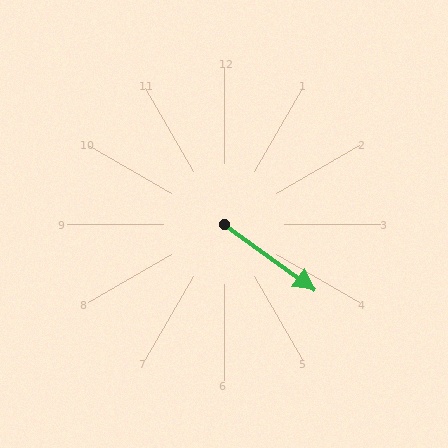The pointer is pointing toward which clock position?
Roughly 4 o'clock.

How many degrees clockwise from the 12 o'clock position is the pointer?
Approximately 126 degrees.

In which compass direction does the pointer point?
Southeast.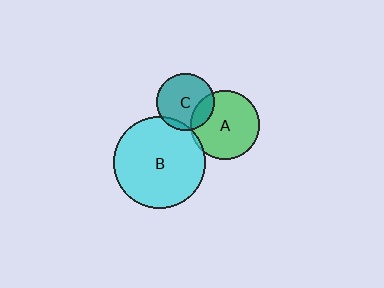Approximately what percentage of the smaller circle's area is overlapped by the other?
Approximately 5%.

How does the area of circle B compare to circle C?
Approximately 2.5 times.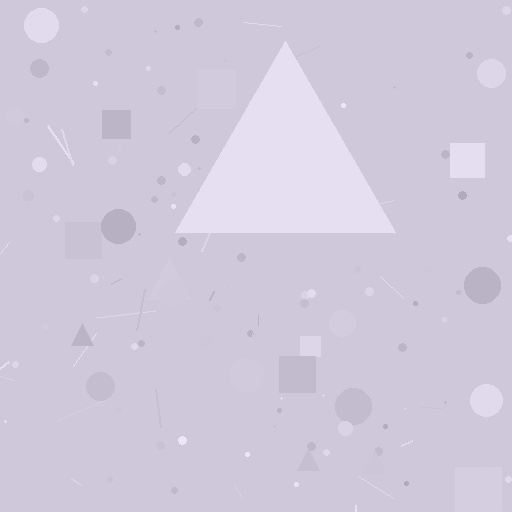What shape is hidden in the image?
A triangle is hidden in the image.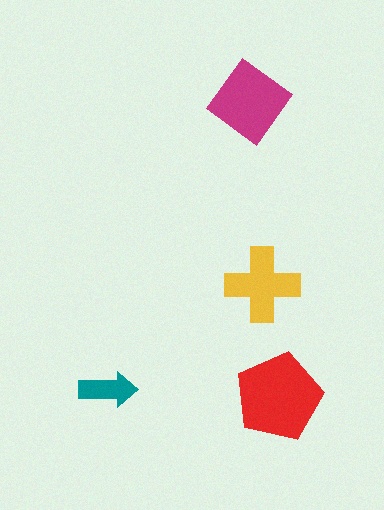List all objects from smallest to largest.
The teal arrow, the yellow cross, the magenta diamond, the red pentagon.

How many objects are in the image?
There are 4 objects in the image.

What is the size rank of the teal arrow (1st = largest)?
4th.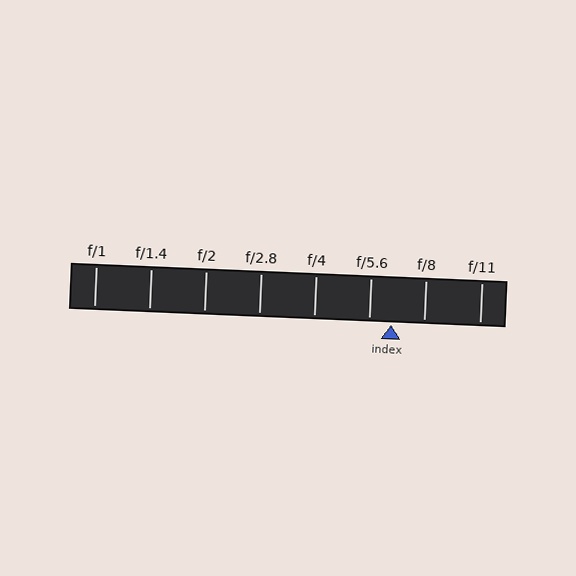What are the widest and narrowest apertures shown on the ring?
The widest aperture shown is f/1 and the narrowest is f/11.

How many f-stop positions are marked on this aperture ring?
There are 8 f-stop positions marked.